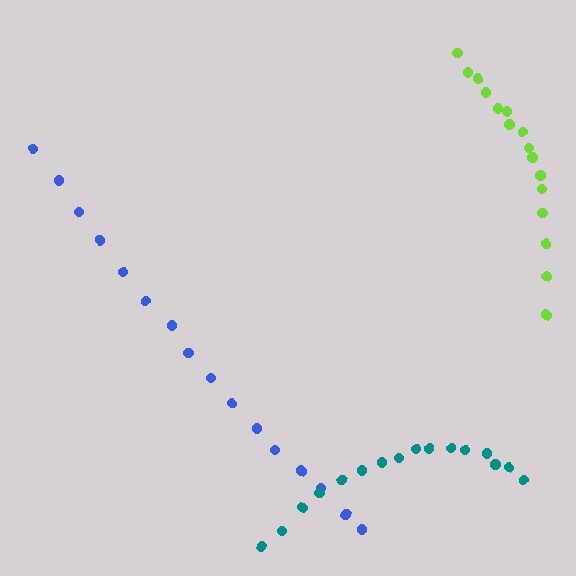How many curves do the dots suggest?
There are 3 distinct paths.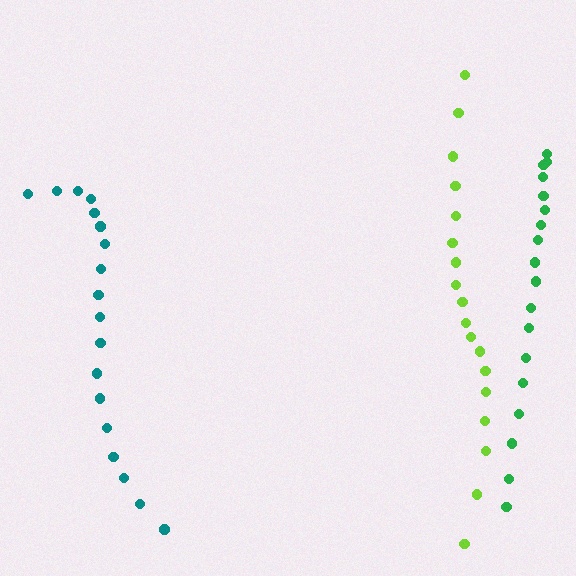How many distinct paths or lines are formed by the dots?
There are 3 distinct paths.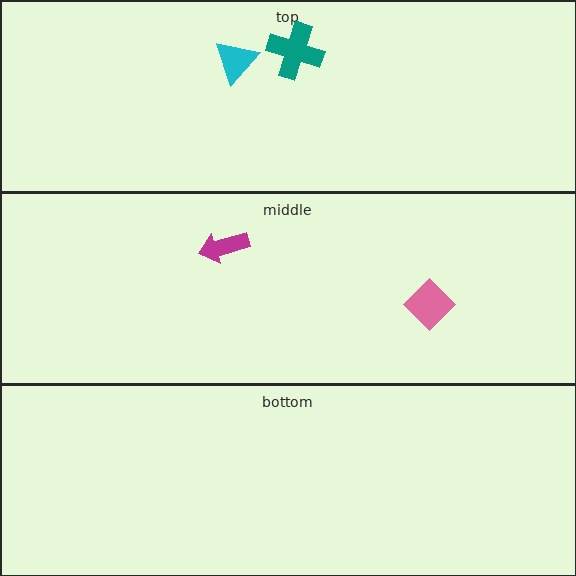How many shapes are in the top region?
2.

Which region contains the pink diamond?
The middle region.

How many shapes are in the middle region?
2.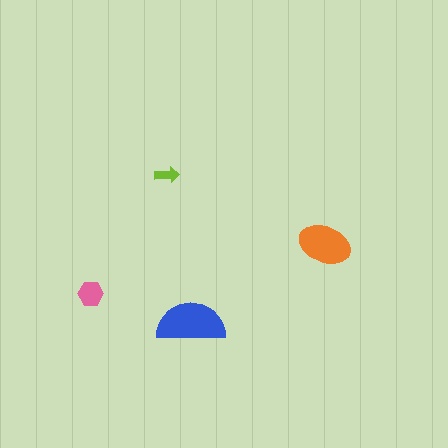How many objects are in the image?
There are 4 objects in the image.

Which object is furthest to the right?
The orange ellipse is rightmost.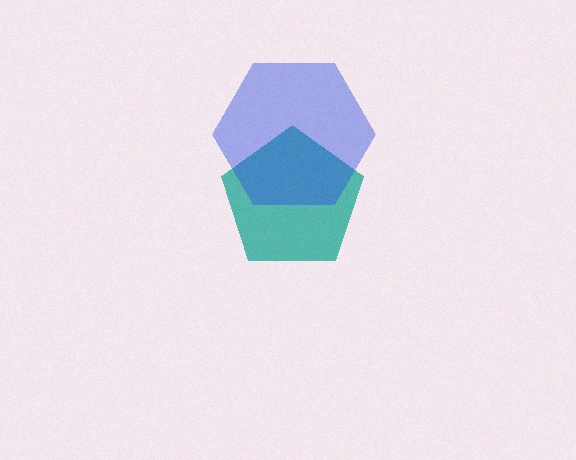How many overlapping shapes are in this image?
There are 2 overlapping shapes in the image.